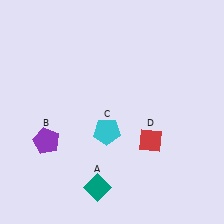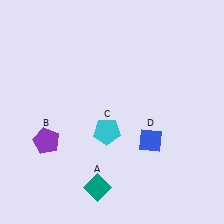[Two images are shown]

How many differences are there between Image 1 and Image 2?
There is 1 difference between the two images.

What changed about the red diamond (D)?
In Image 1, D is red. In Image 2, it changed to blue.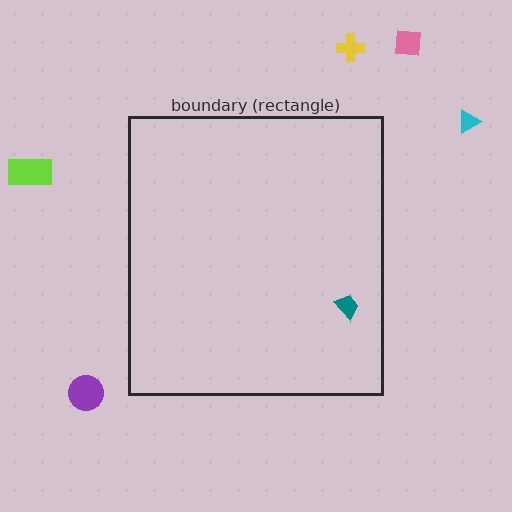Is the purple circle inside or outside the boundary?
Outside.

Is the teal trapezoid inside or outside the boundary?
Inside.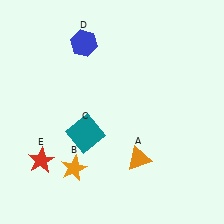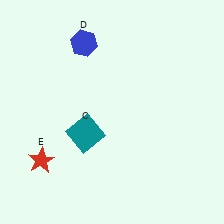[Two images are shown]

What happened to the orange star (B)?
The orange star (B) was removed in Image 2. It was in the bottom-left area of Image 1.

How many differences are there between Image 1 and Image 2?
There are 2 differences between the two images.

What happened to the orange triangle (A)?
The orange triangle (A) was removed in Image 2. It was in the bottom-right area of Image 1.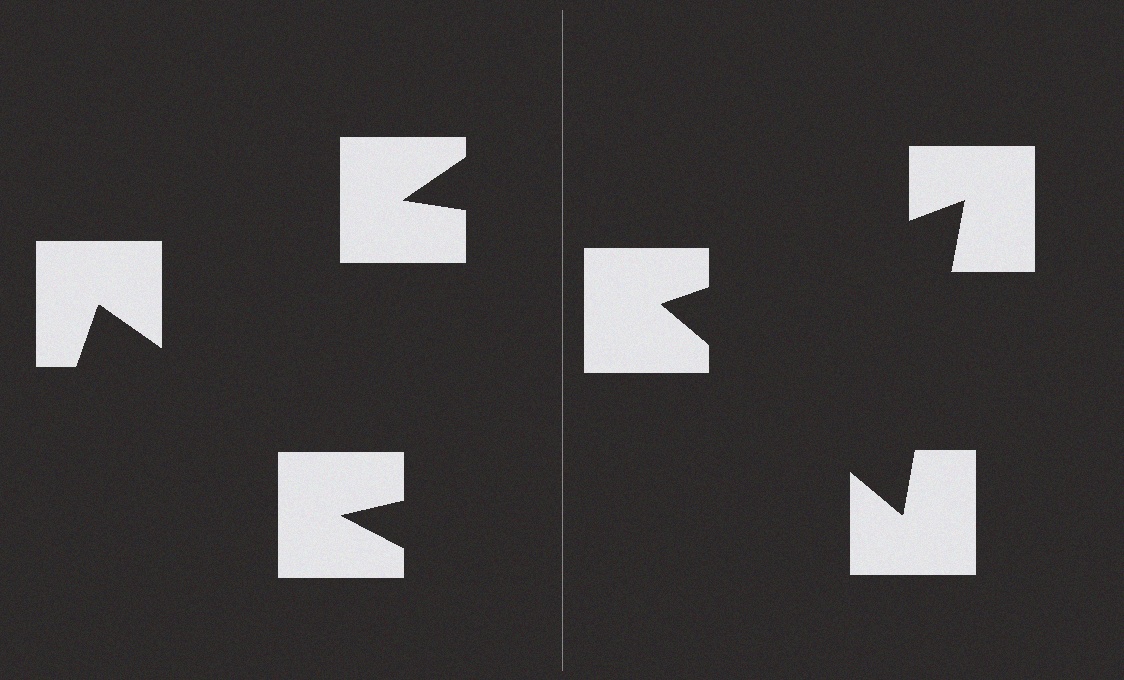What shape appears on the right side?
An illusory triangle.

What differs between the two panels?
The notched squares are positioned identically on both sides; only the wedge orientations differ. On the right they align to a triangle; on the left they are misaligned.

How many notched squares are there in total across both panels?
6 — 3 on each side.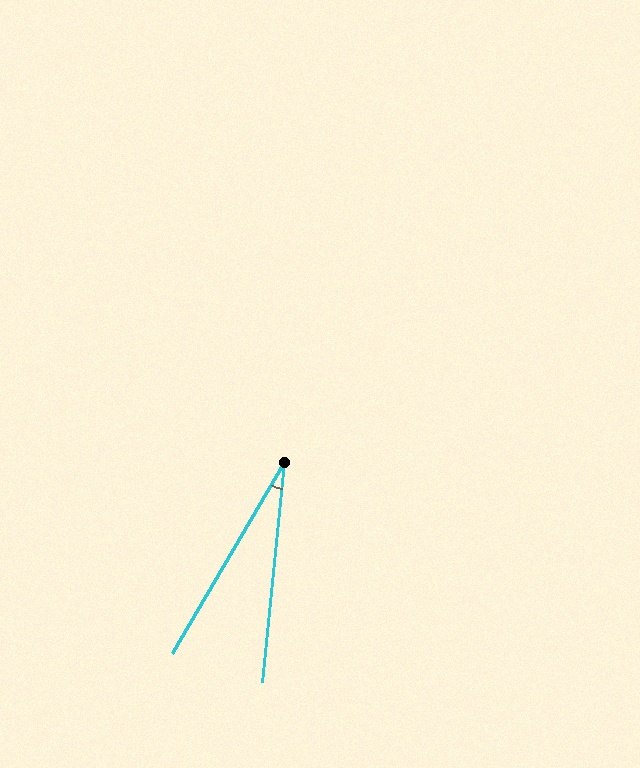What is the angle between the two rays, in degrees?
Approximately 25 degrees.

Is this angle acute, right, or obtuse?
It is acute.